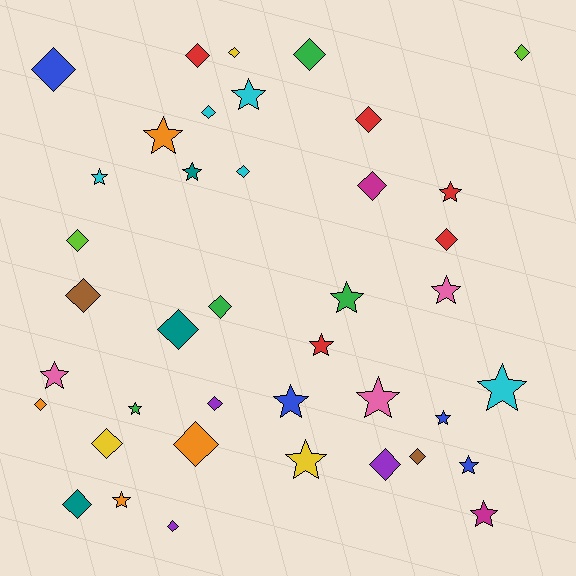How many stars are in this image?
There are 18 stars.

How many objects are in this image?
There are 40 objects.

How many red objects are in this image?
There are 5 red objects.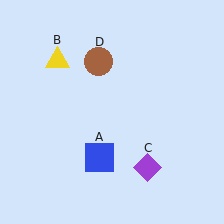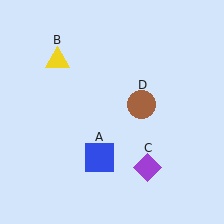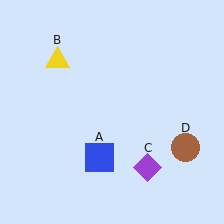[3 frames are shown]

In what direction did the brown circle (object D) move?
The brown circle (object D) moved down and to the right.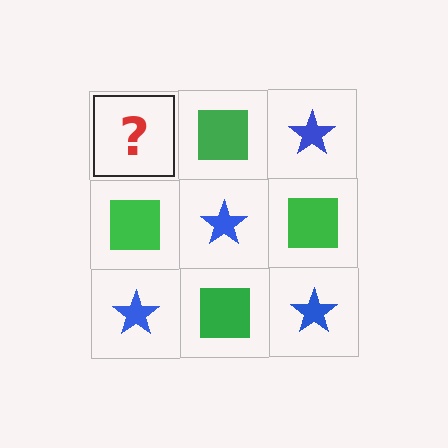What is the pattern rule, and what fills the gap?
The rule is that it alternates blue star and green square in a checkerboard pattern. The gap should be filled with a blue star.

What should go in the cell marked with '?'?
The missing cell should contain a blue star.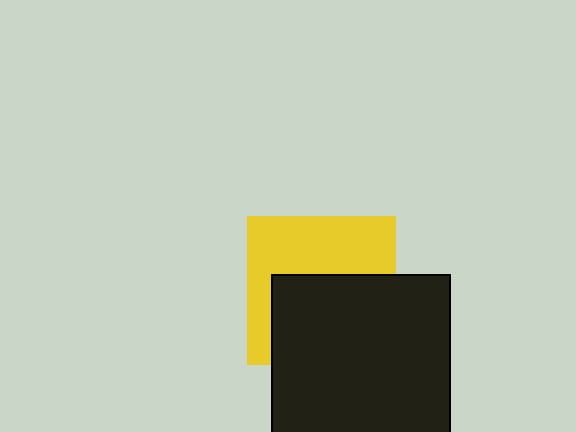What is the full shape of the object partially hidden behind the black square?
The partially hidden object is a yellow square.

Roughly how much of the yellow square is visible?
About half of it is visible (roughly 49%).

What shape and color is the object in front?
The object in front is a black square.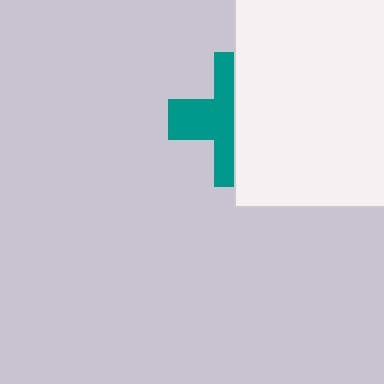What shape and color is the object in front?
The object in front is a white rectangle.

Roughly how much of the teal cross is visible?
About half of it is visible (roughly 49%).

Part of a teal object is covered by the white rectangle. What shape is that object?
It is a cross.